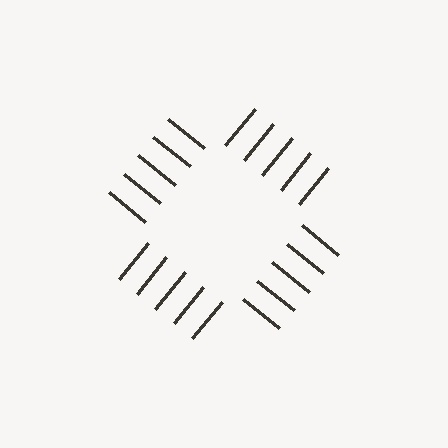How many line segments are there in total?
20 — 5 along each of the 4 edges.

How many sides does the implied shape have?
4 sides — the line-ends trace a square.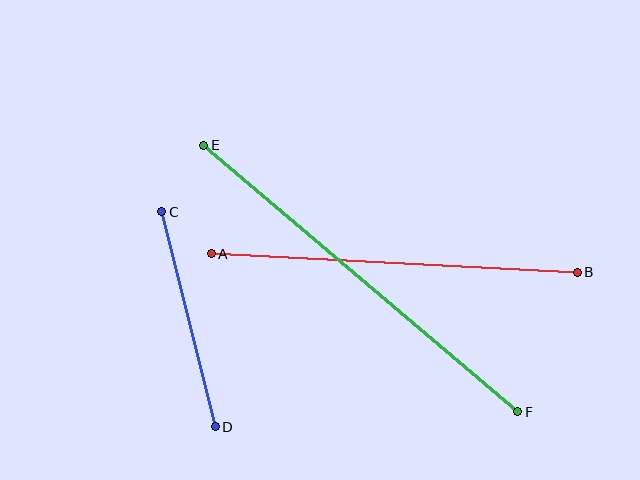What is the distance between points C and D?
The distance is approximately 222 pixels.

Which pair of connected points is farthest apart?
Points E and F are farthest apart.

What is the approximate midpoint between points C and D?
The midpoint is at approximately (189, 319) pixels.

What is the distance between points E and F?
The distance is approximately 412 pixels.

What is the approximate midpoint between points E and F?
The midpoint is at approximately (361, 278) pixels.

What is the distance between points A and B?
The distance is approximately 367 pixels.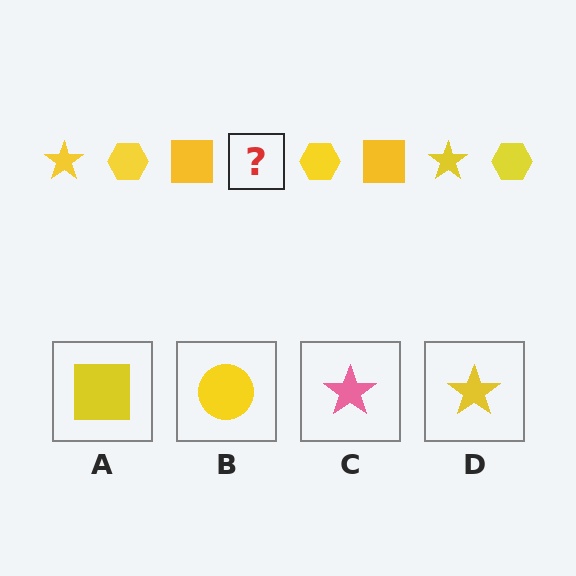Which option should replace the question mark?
Option D.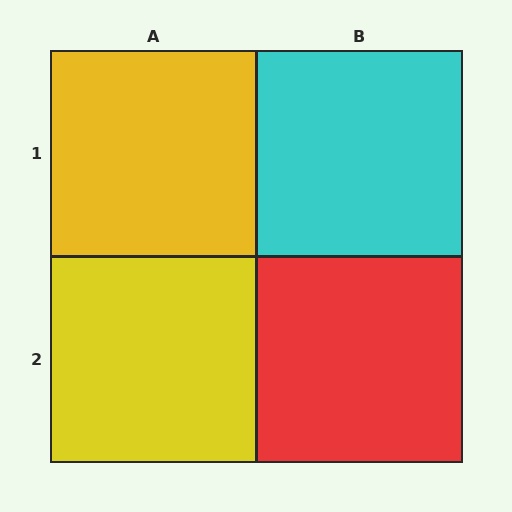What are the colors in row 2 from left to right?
Yellow, red.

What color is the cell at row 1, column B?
Cyan.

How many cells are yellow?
2 cells are yellow.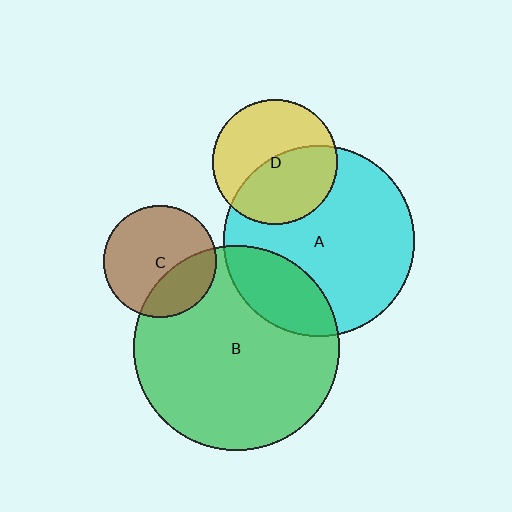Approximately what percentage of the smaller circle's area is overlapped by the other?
Approximately 20%.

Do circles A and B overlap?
Yes.